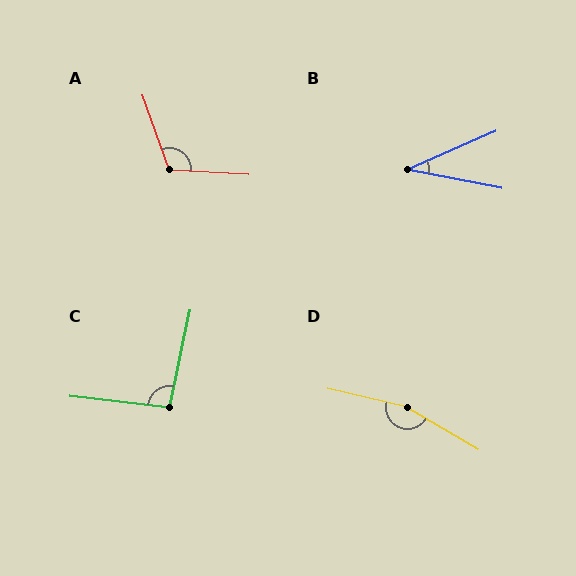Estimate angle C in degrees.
Approximately 95 degrees.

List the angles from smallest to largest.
B (35°), C (95°), A (112°), D (163°).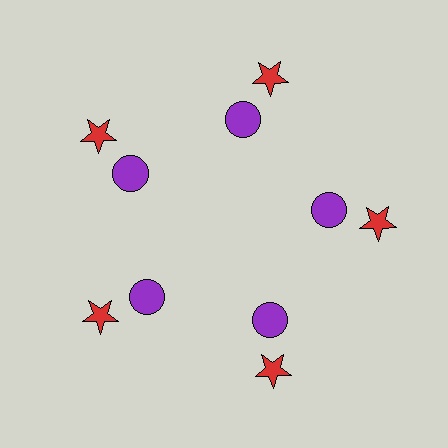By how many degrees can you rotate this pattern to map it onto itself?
The pattern maps onto itself every 72 degrees of rotation.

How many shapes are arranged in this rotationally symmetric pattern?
There are 10 shapes, arranged in 5 groups of 2.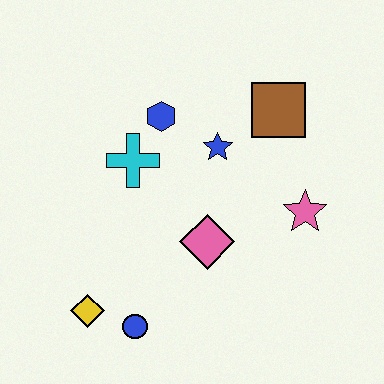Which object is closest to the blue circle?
The yellow diamond is closest to the blue circle.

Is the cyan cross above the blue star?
No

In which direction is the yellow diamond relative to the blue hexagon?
The yellow diamond is below the blue hexagon.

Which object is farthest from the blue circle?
The brown square is farthest from the blue circle.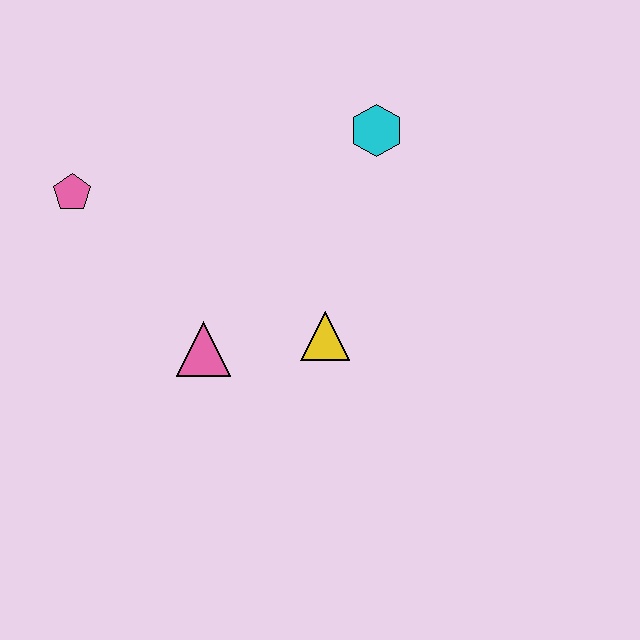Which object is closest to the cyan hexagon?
The yellow triangle is closest to the cyan hexagon.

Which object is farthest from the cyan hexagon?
The pink pentagon is farthest from the cyan hexagon.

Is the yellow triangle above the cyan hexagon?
No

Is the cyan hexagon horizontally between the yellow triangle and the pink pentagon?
No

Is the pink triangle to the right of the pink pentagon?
Yes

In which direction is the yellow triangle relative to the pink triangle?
The yellow triangle is to the right of the pink triangle.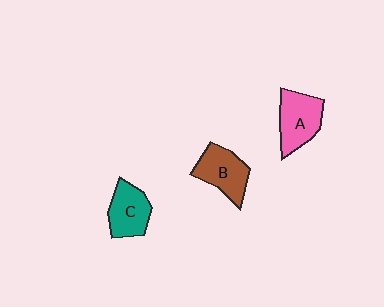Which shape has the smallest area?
Shape C (teal).